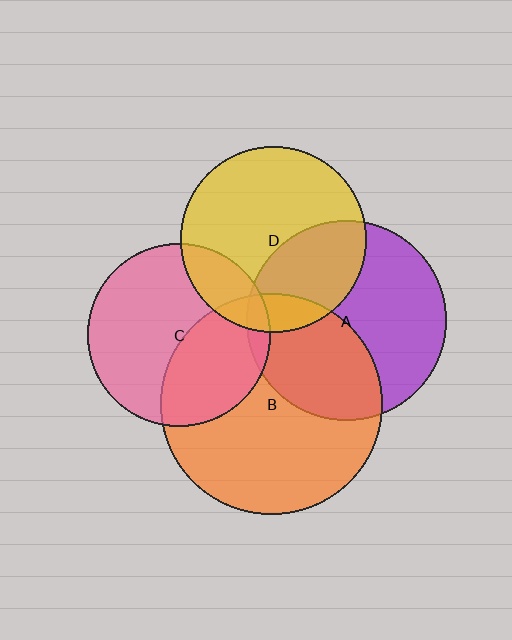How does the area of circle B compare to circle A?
Approximately 1.2 times.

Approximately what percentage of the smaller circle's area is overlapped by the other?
Approximately 40%.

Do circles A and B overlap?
Yes.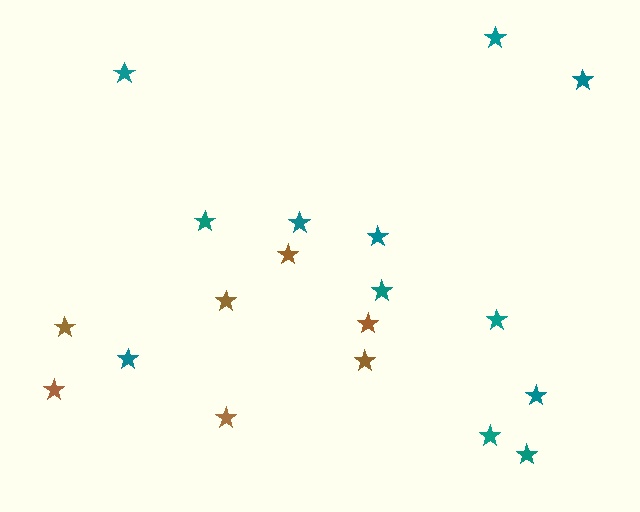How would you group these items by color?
There are 2 groups: one group of brown stars (7) and one group of teal stars (12).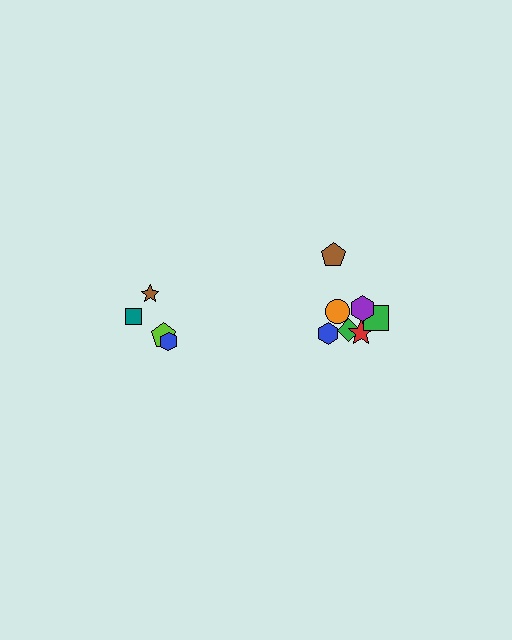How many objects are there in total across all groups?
There are 11 objects.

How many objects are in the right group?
There are 7 objects.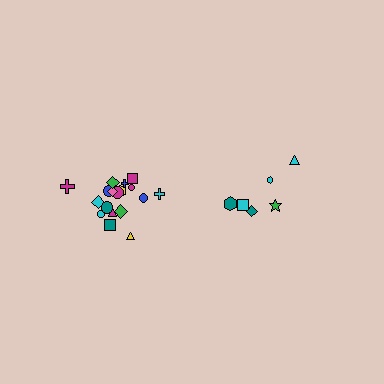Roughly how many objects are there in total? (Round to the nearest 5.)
Roughly 25 objects in total.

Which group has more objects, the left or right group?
The left group.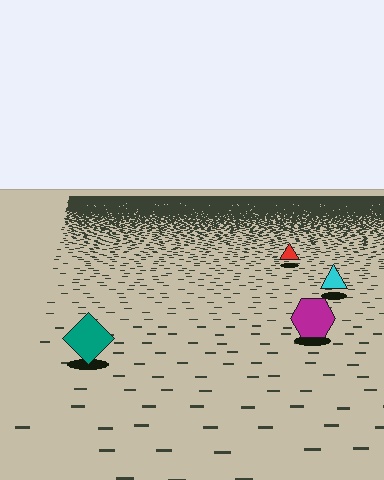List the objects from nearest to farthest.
From nearest to farthest: the teal diamond, the magenta hexagon, the cyan triangle, the red triangle.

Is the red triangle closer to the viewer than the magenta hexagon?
No. The magenta hexagon is closer — you can tell from the texture gradient: the ground texture is coarser near it.